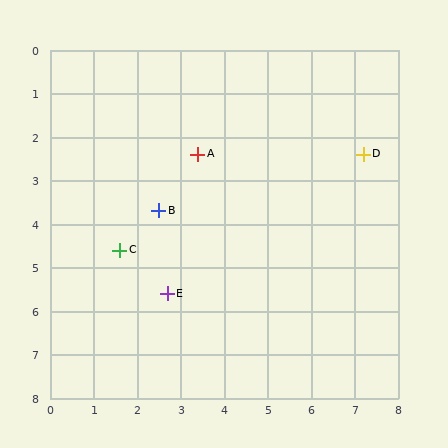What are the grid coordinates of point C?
Point C is at approximately (1.6, 4.6).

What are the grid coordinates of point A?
Point A is at approximately (3.4, 2.4).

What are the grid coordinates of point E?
Point E is at approximately (2.7, 5.6).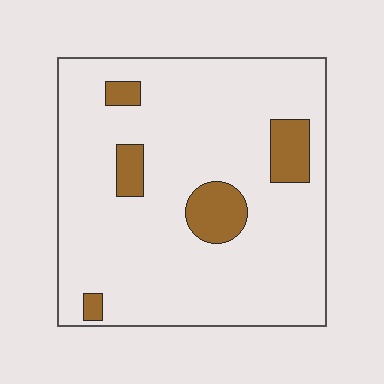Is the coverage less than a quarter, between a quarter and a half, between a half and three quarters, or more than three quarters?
Less than a quarter.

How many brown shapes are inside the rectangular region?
5.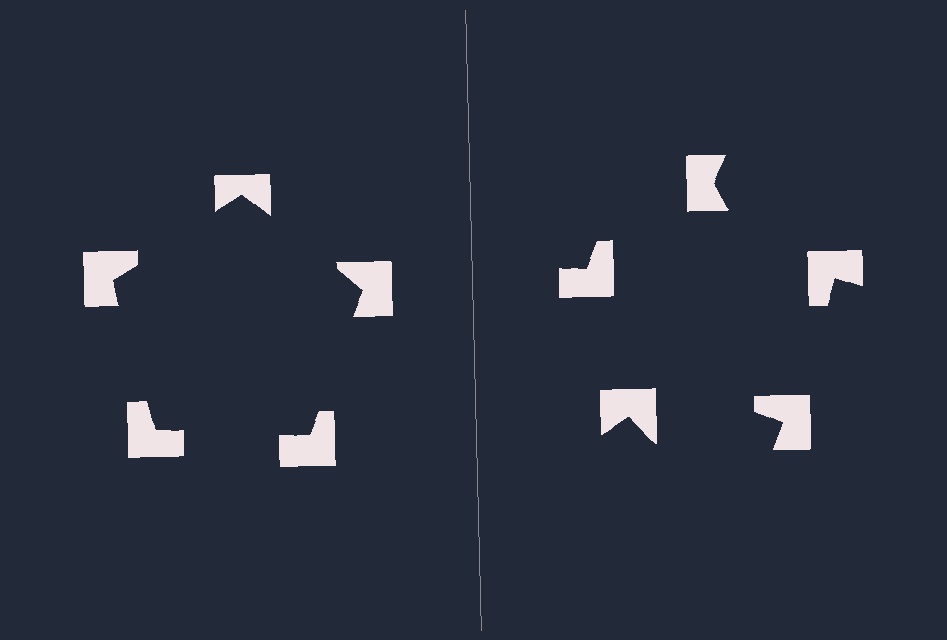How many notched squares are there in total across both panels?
10 — 5 on each side.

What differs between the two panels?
The notched squares are positioned identically on both sides; only the wedge orientations differ. On the left they align to a pentagon; on the right they are misaligned.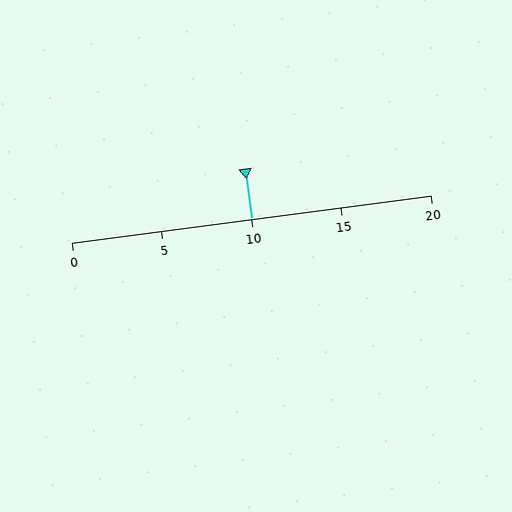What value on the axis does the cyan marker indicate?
The marker indicates approximately 10.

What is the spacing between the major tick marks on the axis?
The major ticks are spaced 5 apart.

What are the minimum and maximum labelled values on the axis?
The axis runs from 0 to 20.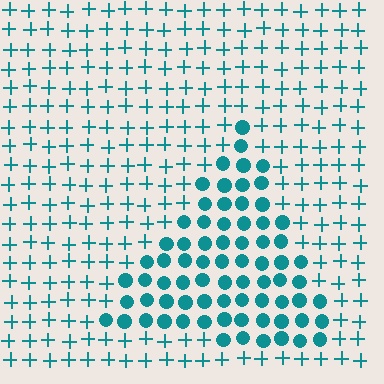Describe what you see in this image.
The image is filled with small teal elements arranged in a uniform grid. A triangle-shaped region contains circles, while the surrounding area contains plus signs. The boundary is defined purely by the change in element shape.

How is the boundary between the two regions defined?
The boundary is defined by a change in element shape: circles inside vs. plus signs outside. All elements share the same color and spacing.